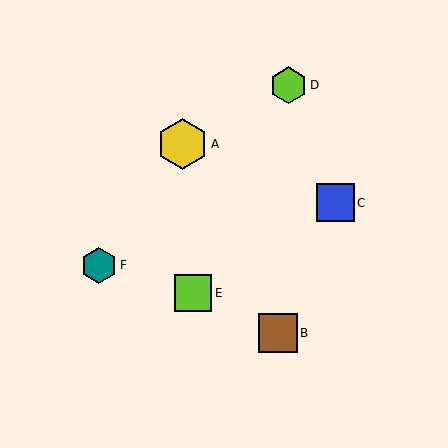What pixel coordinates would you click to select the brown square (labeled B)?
Click at (278, 333) to select the brown square B.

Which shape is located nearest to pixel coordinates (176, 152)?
The yellow hexagon (labeled A) at (182, 144) is nearest to that location.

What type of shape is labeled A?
Shape A is a yellow hexagon.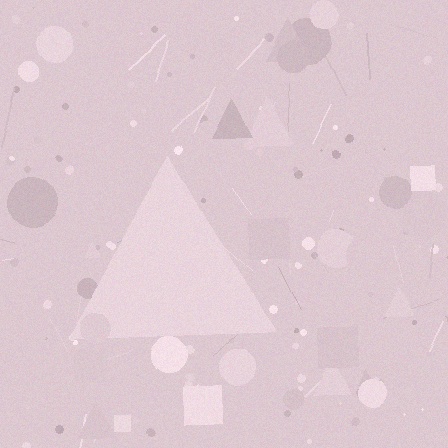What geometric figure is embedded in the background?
A triangle is embedded in the background.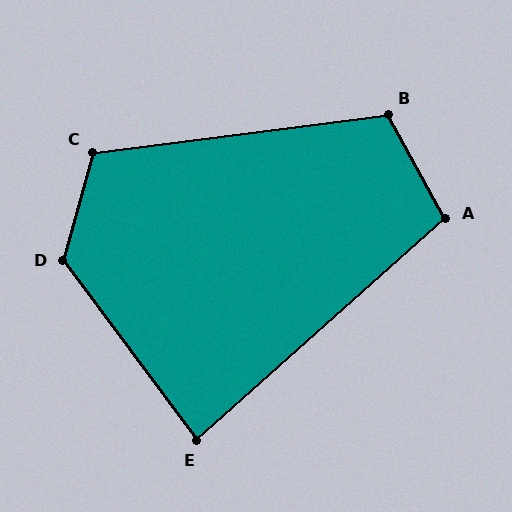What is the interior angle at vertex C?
Approximately 113 degrees (obtuse).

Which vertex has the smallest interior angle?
E, at approximately 85 degrees.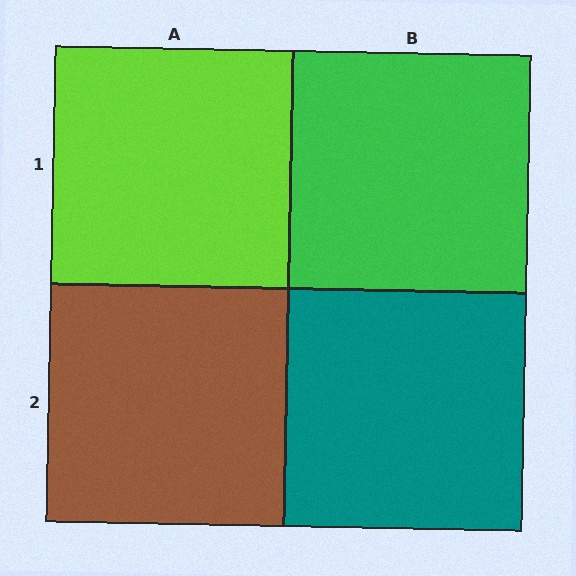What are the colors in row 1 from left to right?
Lime, green.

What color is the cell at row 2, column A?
Brown.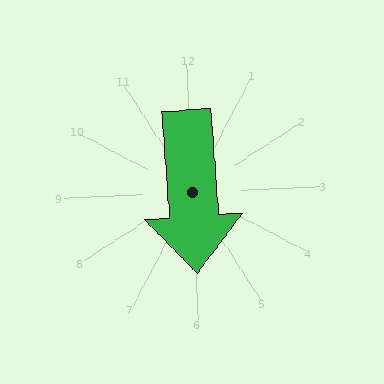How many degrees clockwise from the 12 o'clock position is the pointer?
Approximately 179 degrees.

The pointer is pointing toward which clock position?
Roughly 6 o'clock.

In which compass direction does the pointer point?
South.